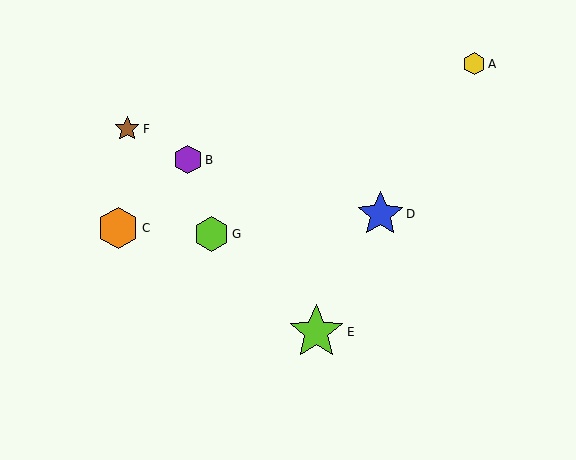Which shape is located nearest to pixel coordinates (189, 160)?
The purple hexagon (labeled B) at (188, 160) is nearest to that location.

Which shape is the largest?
The lime star (labeled E) is the largest.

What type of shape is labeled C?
Shape C is an orange hexagon.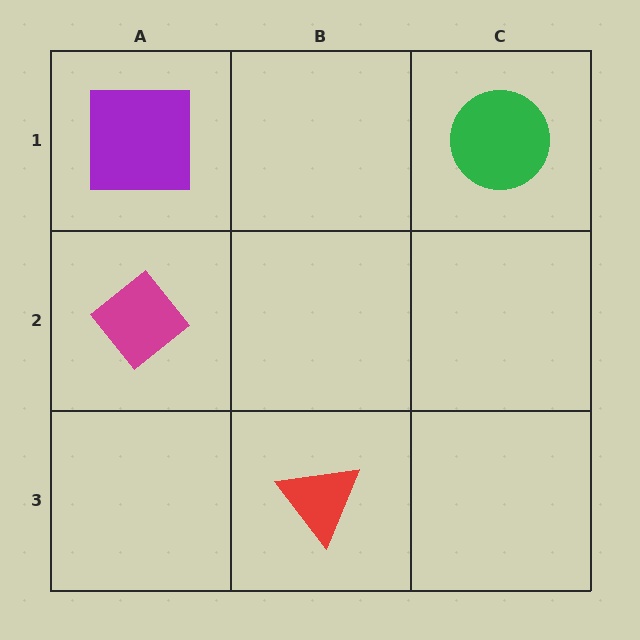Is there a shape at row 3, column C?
No, that cell is empty.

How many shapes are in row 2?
1 shape.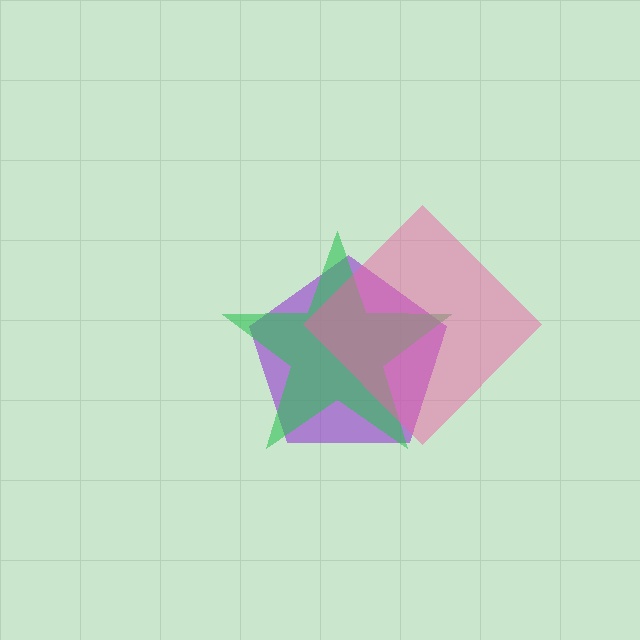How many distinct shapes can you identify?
There are 3 distinct shapes: a purple pentagon, a green star, a pink diamond.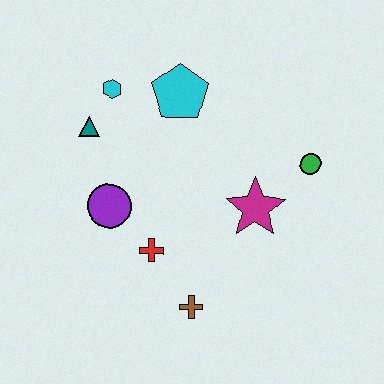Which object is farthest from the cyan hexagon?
The brown cross is farthest from the cyan hexagon.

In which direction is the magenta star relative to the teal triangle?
The magenta star is to the right of the teal triangle.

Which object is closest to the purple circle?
The red cross is closest to the purple circle.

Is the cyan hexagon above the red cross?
Yes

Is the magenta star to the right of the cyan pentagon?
Yes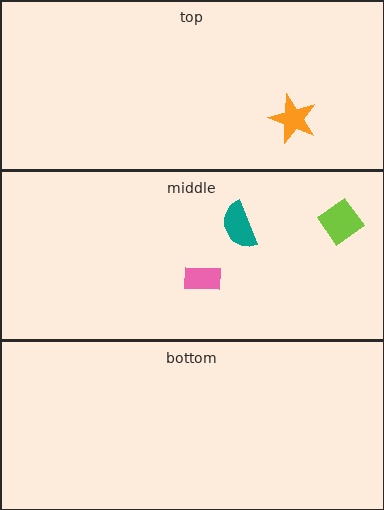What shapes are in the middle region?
The teal semicircle, the lime diamond, the pink rectangle.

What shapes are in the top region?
The orange star.